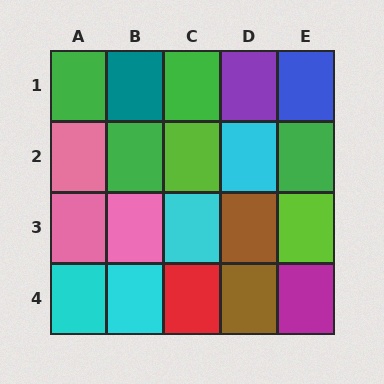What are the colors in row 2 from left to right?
Pink, green, lime, cyan, green.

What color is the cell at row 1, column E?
Blue.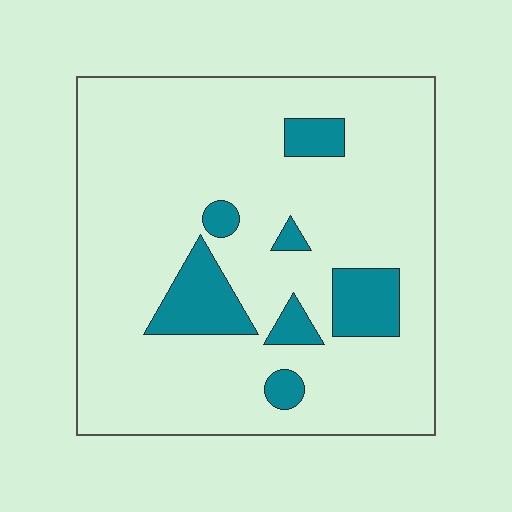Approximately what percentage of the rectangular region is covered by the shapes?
Approximately 15%.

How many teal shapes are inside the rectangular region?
7.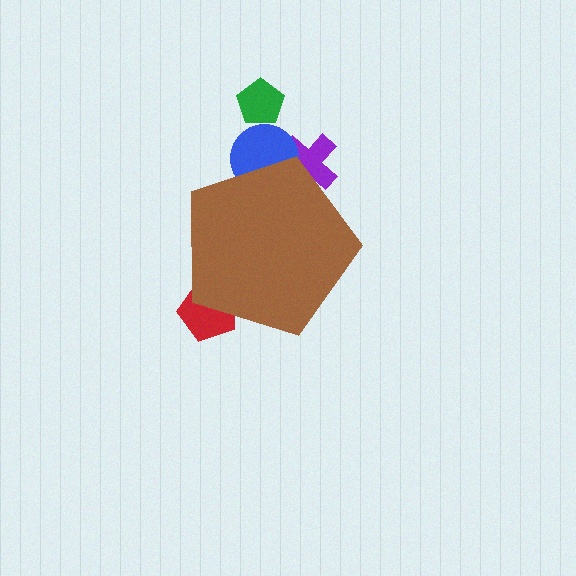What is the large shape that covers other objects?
A brown pentagon.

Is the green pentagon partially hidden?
No, the green pentagon is fully visible.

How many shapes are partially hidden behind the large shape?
3 shapes are partially hidden.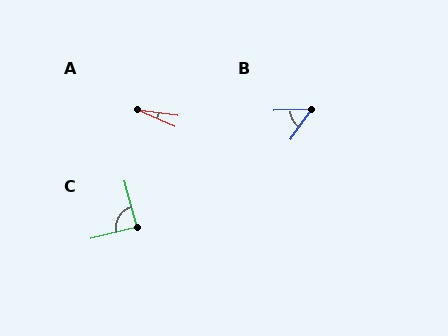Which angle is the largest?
C, at approximately 88 degrees.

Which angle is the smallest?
A, at approximately 16 degrees.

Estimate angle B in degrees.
Approximately 52 degrees.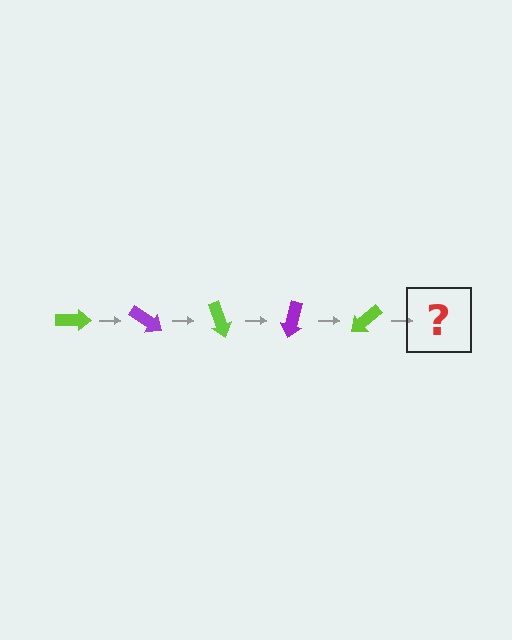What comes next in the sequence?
The next element should be a purple arrow, rotated 175 degrees from the start.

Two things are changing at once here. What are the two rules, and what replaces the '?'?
The two rules are that it rotates 35 degrees each step and the color cycles through lime and purple. The '?' should be a purple arrow, rotated 175 degrees from the start.